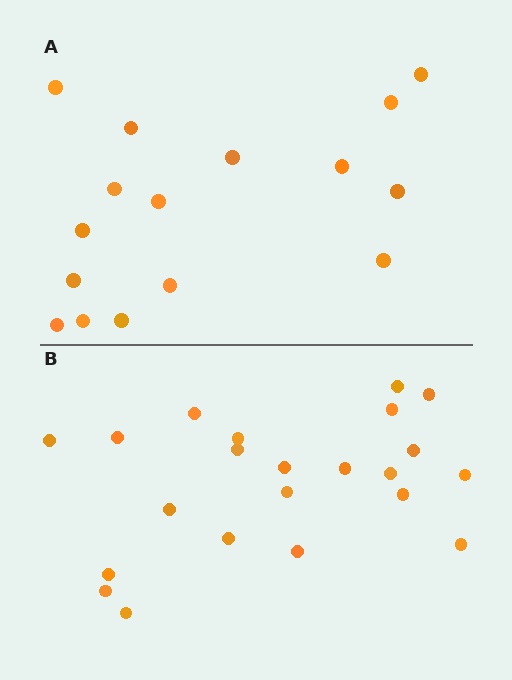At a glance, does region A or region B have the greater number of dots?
Region B (the bottom region) has more dots.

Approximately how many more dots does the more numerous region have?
Region B has about 6 more dots than region A.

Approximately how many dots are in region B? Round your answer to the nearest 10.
About 20 dots. (The exact count is 22, which rounds to 20.)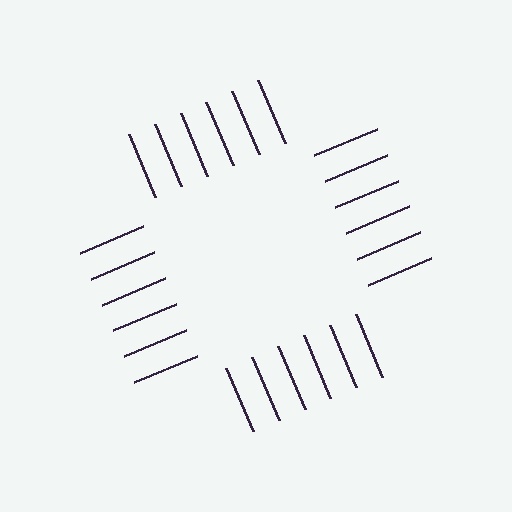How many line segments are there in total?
24 — 6 along each of the 4 edges.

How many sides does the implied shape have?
4 sides — the line-ends trace a square.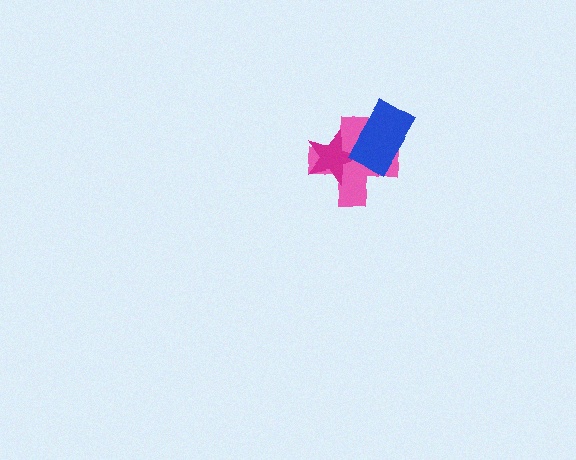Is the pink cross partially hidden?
Yes, it is partially covered by another shape.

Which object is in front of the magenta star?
The blue rectangle is in front of the magenta star.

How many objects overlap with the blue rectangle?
2 objects overlap with the blue rectangle.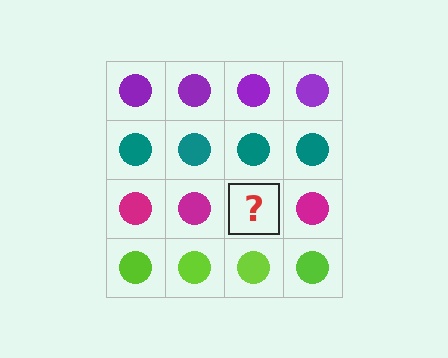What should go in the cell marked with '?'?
The missing cell should contain a magenta circle.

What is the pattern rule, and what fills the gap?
The rule is that each row has a consistent color. The gap should be filled with a magenta circle.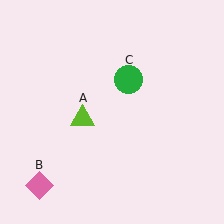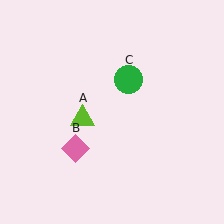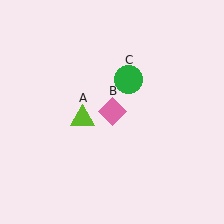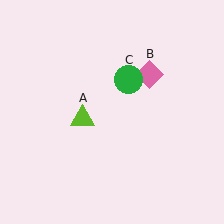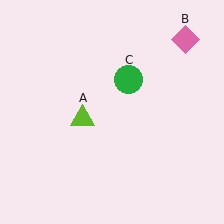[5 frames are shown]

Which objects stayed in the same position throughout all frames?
Lime triangle (object A) and green circle (object C) remained stationary.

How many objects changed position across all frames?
1 object changed position: pink diamond (object B).